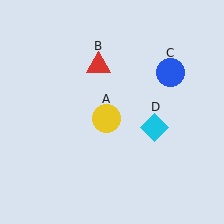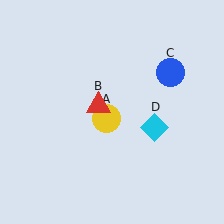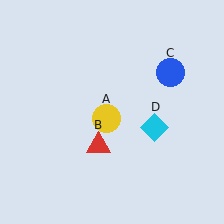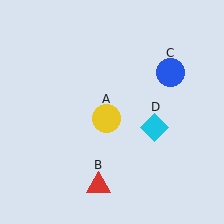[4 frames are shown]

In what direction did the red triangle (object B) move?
The red triangle (object B) moved down.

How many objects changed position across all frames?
1 object changed position: red triangle (object B).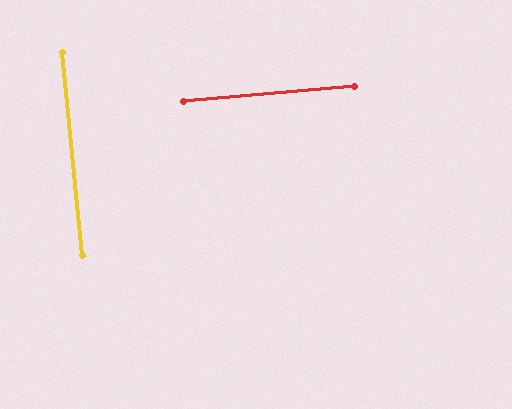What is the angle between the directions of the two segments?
Approximately 89 degrees.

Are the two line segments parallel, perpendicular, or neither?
Perpendicular — they meet at approximately 89°.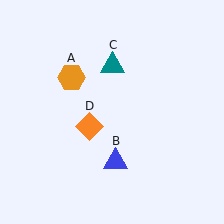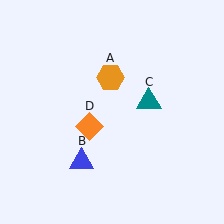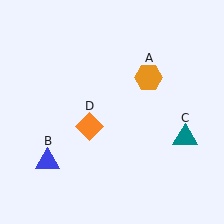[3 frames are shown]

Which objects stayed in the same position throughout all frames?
Orange diamond (object D) remained stationary.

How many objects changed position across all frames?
3 objects changed position: orange hexagon (object A), blue triangle (object B), teal triangle (object C).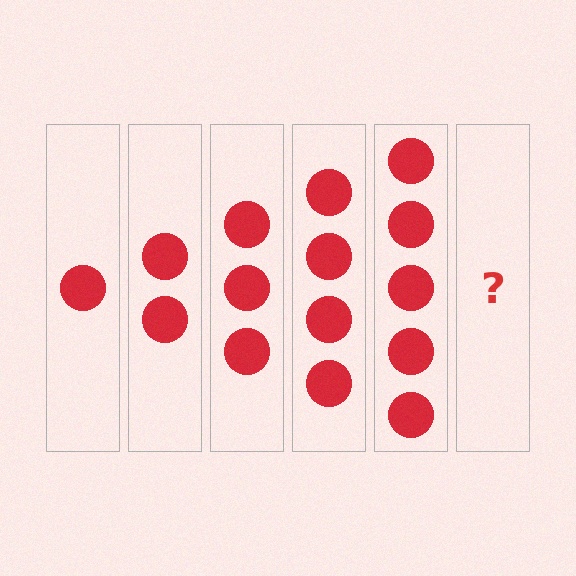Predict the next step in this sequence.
The next step is 6 circles.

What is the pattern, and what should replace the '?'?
The pattern is that each step adds one more circle. The '?' should be 6 circles.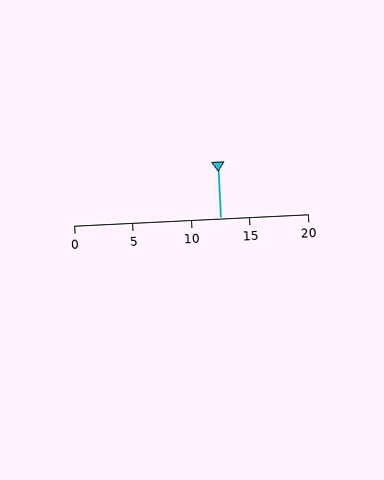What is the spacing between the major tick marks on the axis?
The major ticks are spaced 5 apart.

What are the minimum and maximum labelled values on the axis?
The axis runs from 0 to 20.